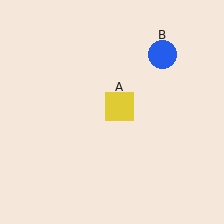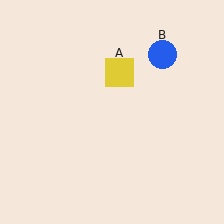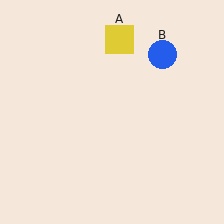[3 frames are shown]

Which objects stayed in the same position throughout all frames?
Blue circle (object B) remained stationary.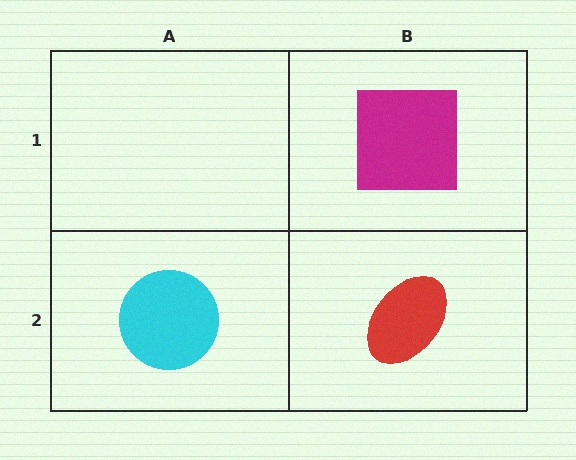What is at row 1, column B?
A magenta square.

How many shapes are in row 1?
1 shape.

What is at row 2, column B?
A red ellipse.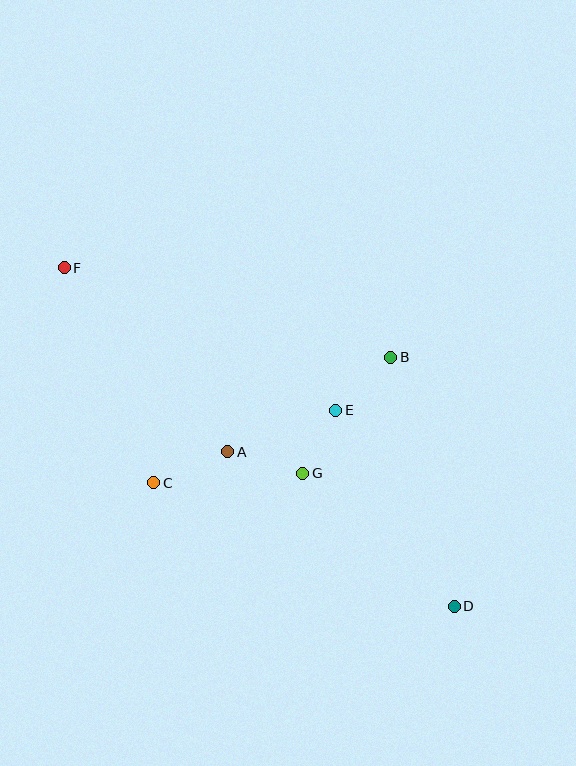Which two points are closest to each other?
Points E and G are closest to each other.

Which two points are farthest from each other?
Points D and F are farthest from each other.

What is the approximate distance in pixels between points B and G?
The distance between B and G is approximately 146 pixels.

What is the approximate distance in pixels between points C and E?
The distance between C and E is approximately 196 pixels.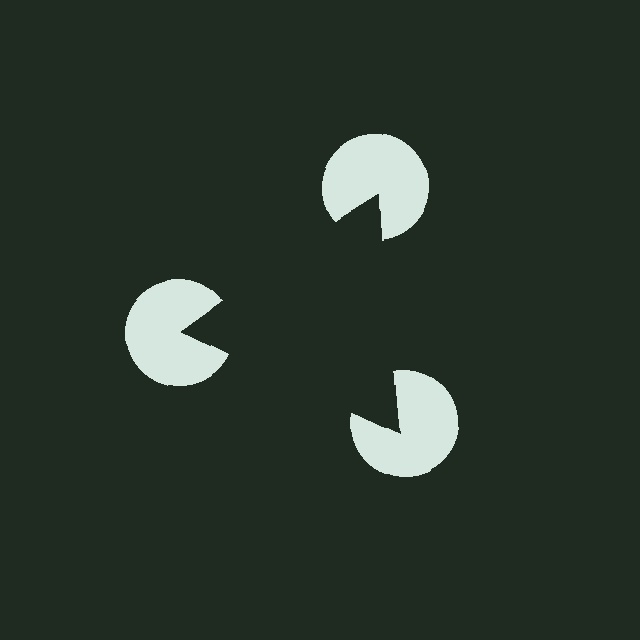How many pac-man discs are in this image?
There are 3 — one at each vertex of the illusory triangle.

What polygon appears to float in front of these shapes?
An illusory triangle — its edges are inferred from the aligned wedge cuts in the pac-man discs, not physically drawn.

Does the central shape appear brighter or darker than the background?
It typically appears slightly darker than the background, even though no actual brightness change is drawn.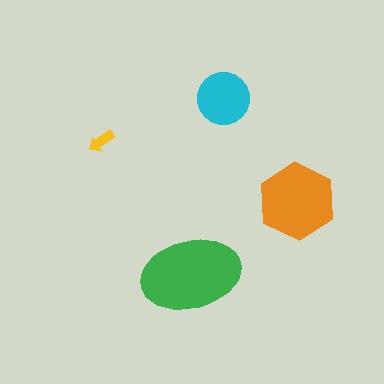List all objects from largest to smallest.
The green ellipse, the orange hexagon, the cyan circle, the yellow arrow.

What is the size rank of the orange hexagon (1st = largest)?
2nd.